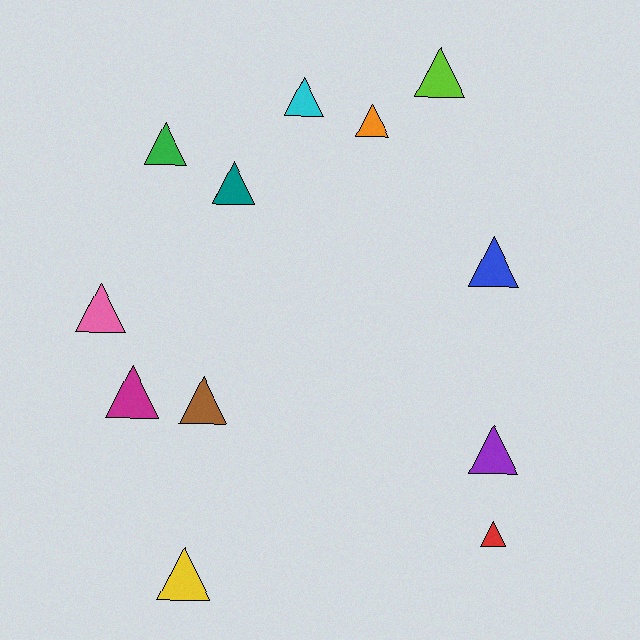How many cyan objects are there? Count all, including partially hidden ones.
There is 1 cyan object.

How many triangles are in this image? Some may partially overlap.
There are 12 triangles.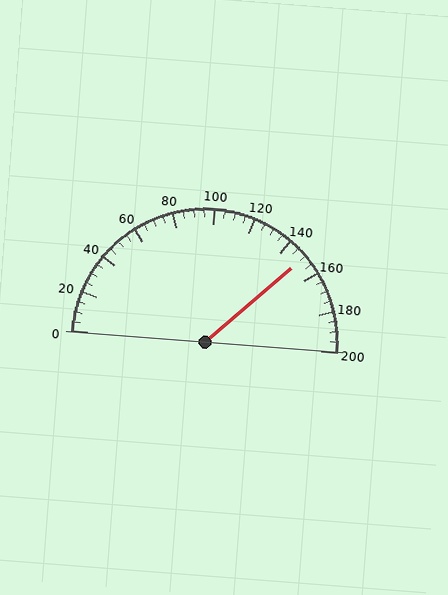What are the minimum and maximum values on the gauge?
The gauge ranges from 0 to 200.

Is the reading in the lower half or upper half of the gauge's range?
The reading is in the upper half of the range (0 to 200).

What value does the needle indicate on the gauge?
The needle indicates approximately 150.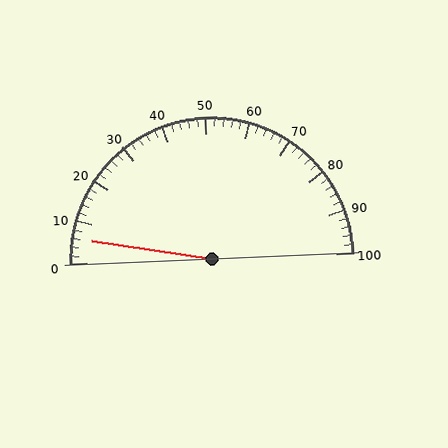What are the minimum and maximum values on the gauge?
The gauge ranges from 0 to 100.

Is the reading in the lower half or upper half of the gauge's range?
The reading is in the lower half of the range (0 to 100).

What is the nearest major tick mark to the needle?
The nearest major tick mark is 10.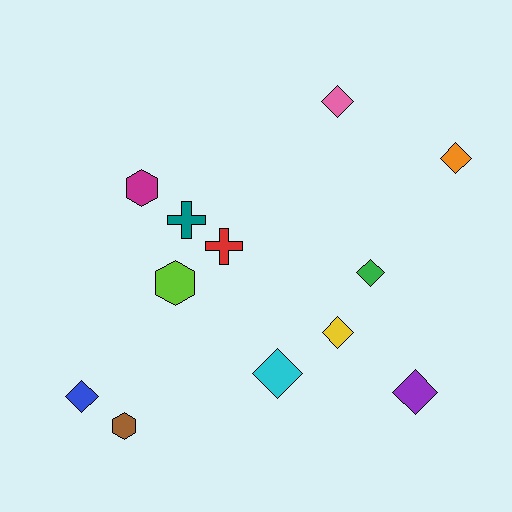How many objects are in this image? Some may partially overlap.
There are 12 objects.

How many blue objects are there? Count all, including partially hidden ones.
There is 1 blue object.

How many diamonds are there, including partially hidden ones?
There are 7 diamonds.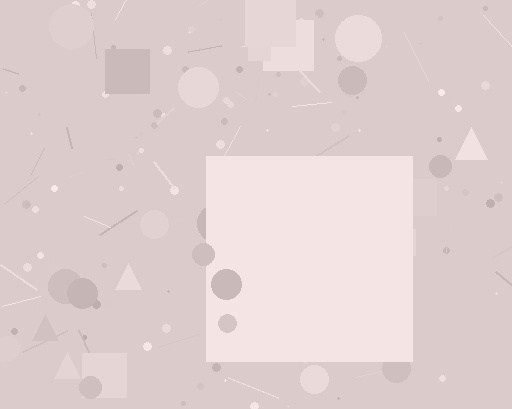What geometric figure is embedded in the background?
A square is embedded in the background.